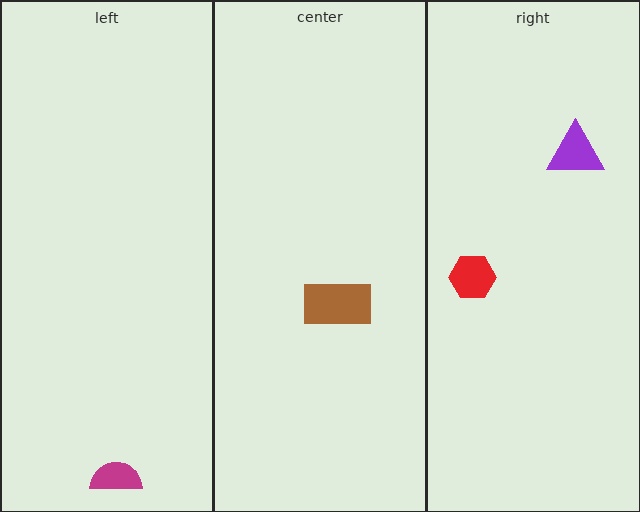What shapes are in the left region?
The magenta semicircle.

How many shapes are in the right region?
2.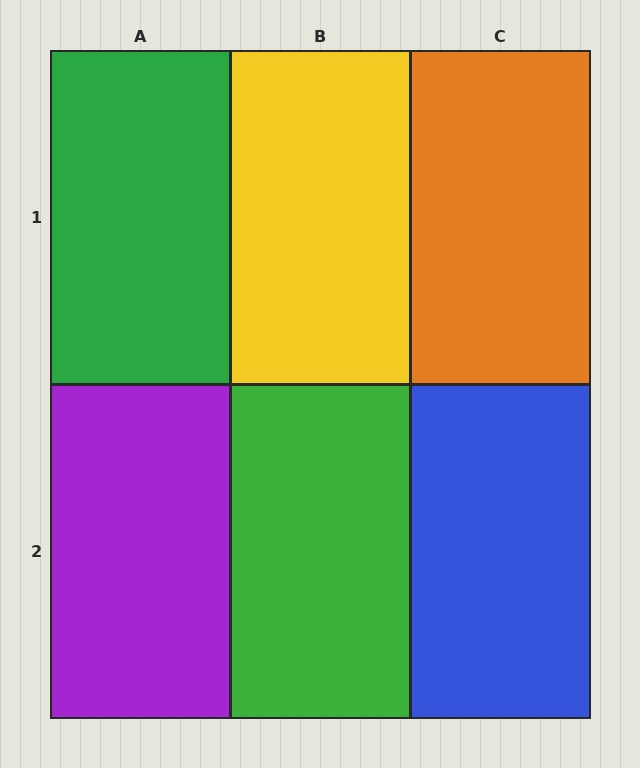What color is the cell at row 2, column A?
Purple.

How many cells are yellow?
1 cell is yellow.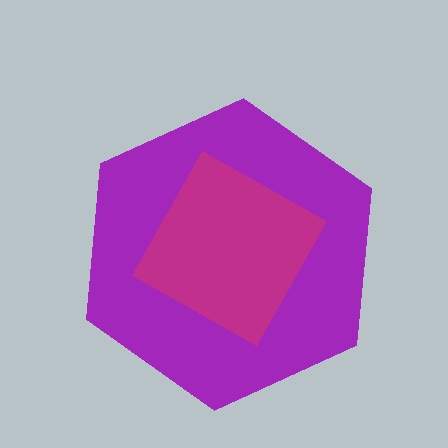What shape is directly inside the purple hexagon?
The magenta diamond.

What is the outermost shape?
The purple hexagon.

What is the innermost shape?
The magenta diamond.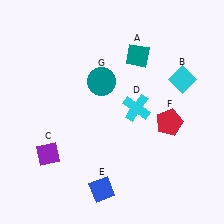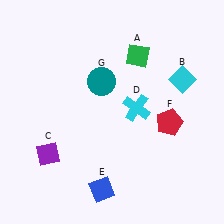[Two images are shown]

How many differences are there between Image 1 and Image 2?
There is 1 difference between the two images.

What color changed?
The diamond (A) changed from teal in Image 1 to green in Image 2.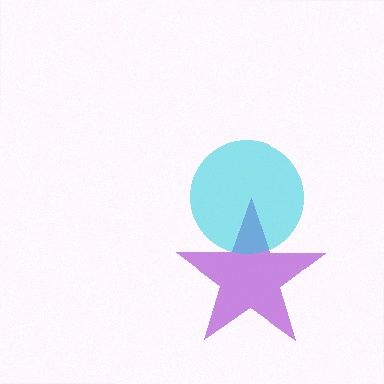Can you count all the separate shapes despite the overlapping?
Yes, there are 2 separate shapes.